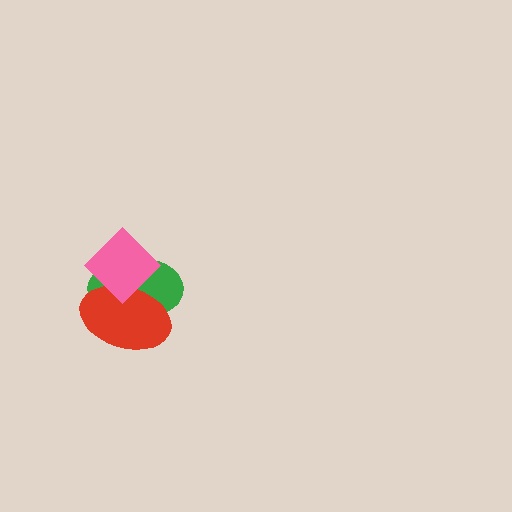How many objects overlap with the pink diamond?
2 objects overlap with the pink diamond.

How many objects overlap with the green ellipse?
2 objects overlap with the green ellipse.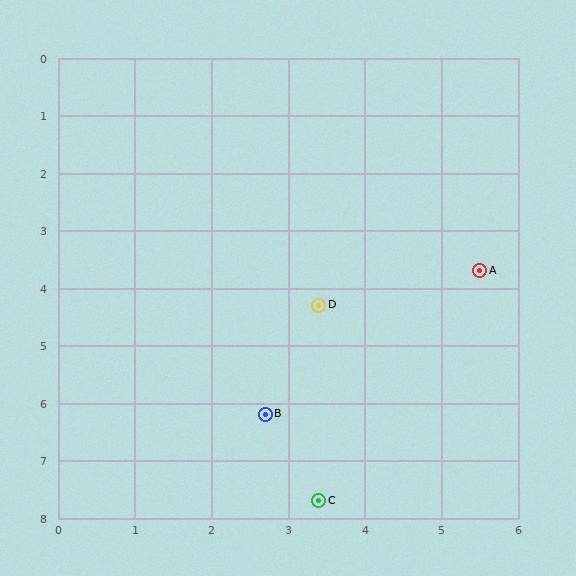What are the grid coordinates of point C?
Point C is at approximately (3.4, 7.7).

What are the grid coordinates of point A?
Point A is at approximately (5.5, 3.7).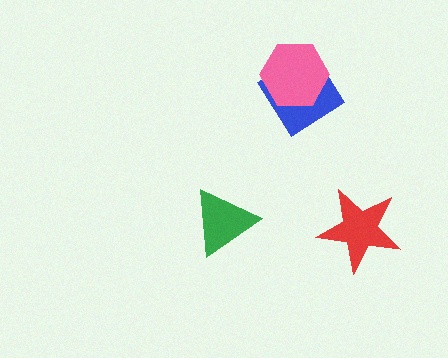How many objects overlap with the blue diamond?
1 object overlaps with the blue diamond.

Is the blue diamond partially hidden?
Yes, it is partially covered by another shape.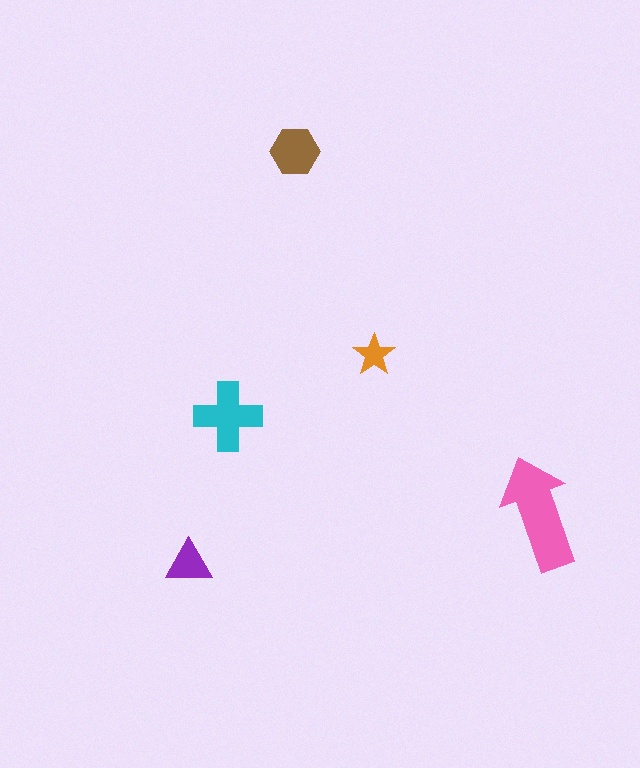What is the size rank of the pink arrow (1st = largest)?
1st.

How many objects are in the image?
There are 5 objects in the image.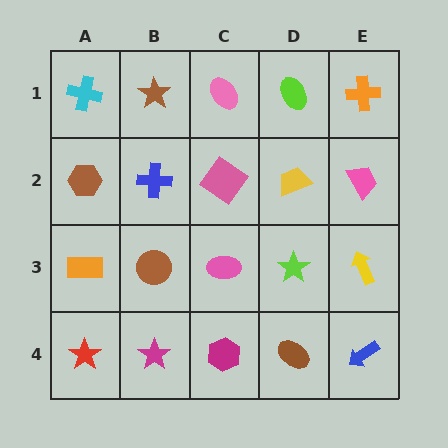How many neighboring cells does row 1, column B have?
3.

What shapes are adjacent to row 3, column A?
A brown hexagon (row 2, column A), a red star (row 4, column A), a brown circle (row 3, column B).